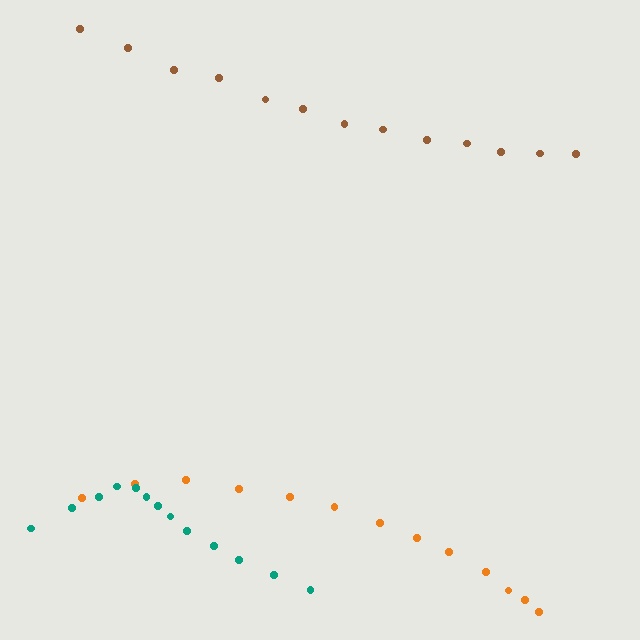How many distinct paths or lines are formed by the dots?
There are 3 distinct paths.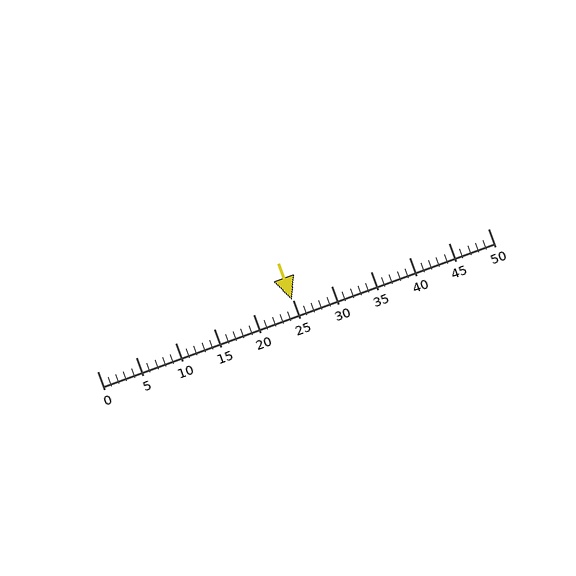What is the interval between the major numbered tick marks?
The major tick marks are spaced 5 units apart.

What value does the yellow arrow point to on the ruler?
The yellow arrow points to approximately 25.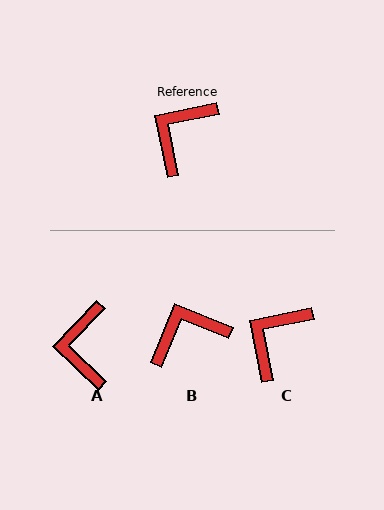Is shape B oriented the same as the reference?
No, it is off by about 33 degrees.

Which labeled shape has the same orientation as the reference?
C.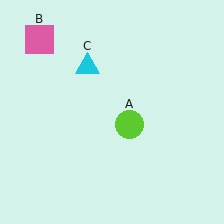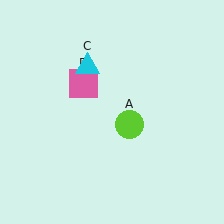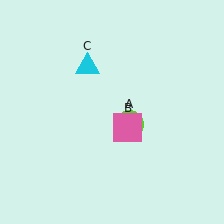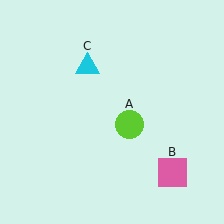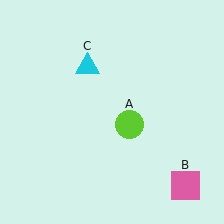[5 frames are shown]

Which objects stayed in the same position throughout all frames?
Lime circle (object A) and cyan triangle (object C) remained stationary.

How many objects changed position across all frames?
1 object changed position: pink square (object B).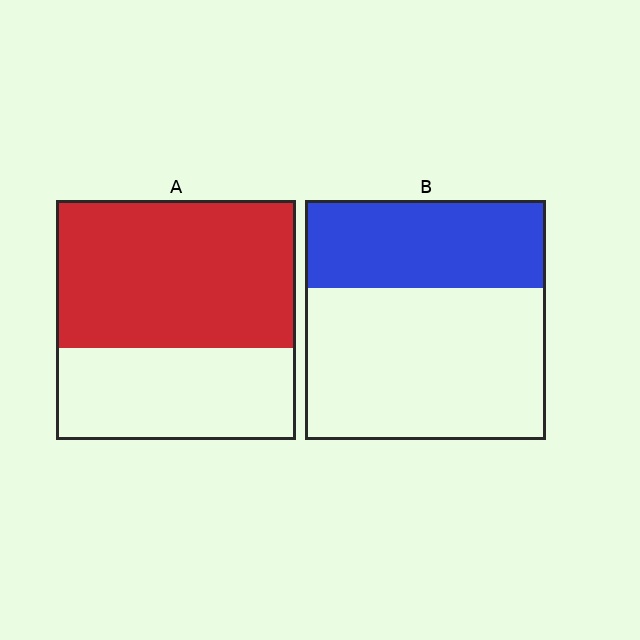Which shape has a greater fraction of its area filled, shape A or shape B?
Shape A.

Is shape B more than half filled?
No.